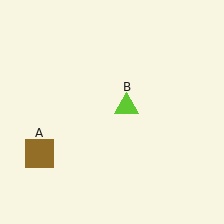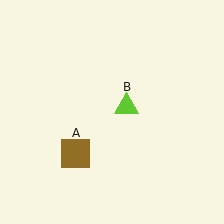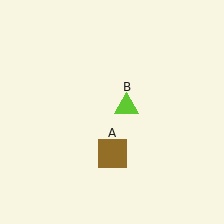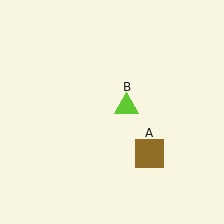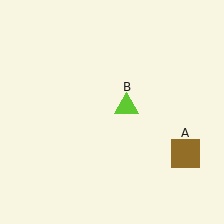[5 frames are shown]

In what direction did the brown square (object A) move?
The brown square (object A) moved right.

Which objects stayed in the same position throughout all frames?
Lime triangle (object B) remained stationary.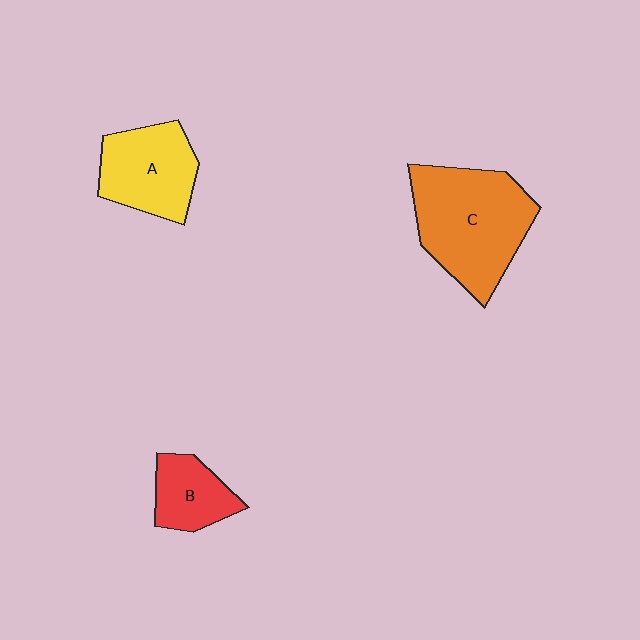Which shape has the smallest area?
Shape B (red).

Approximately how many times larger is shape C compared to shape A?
Approximately 1.5 times.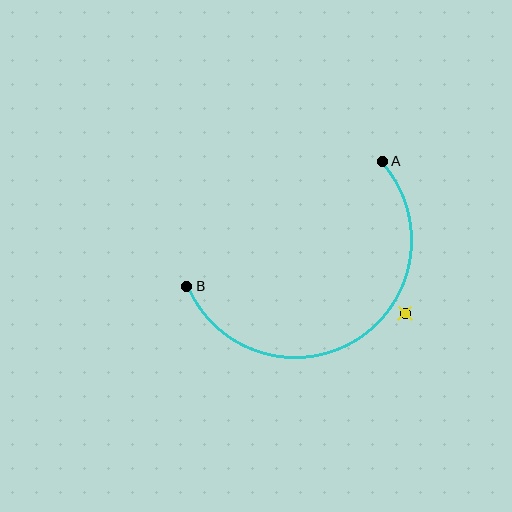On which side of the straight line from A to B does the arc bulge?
The arc bulges below the straight line connecting A and B.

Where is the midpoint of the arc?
The arc midpoint is the point on the curve farthest from the straight line joining A and B. It sits below that line.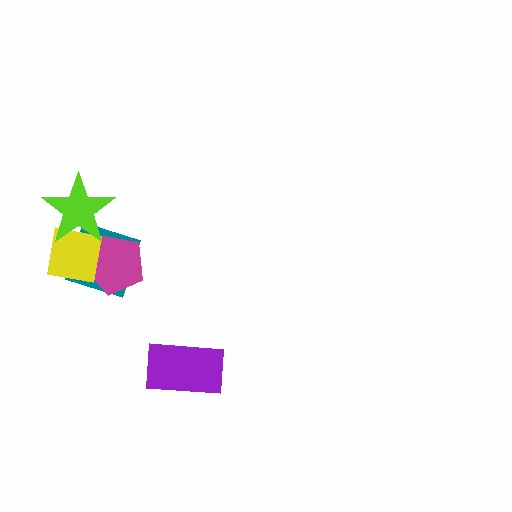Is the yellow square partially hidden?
Yes, it is partially covered by another shape.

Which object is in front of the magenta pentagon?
The yellow square is in front of the magenta pentagon.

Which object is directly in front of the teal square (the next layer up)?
The magenta pentagon is directly in front of the teal square.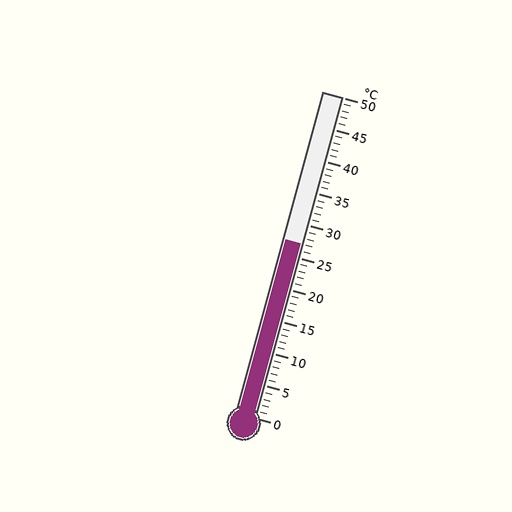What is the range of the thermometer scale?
The thermometer scale ranges from 0°C to 50°C.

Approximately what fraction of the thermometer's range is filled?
The thermometer is filled to approximately 55% of its range.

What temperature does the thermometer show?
The thermometer shows approximately 27°C.